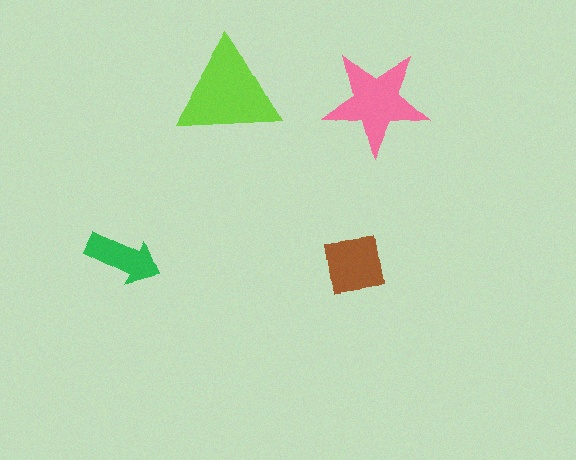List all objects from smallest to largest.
The green arrow, the brown square, the pink star, the lime triangle.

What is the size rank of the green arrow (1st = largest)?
4th.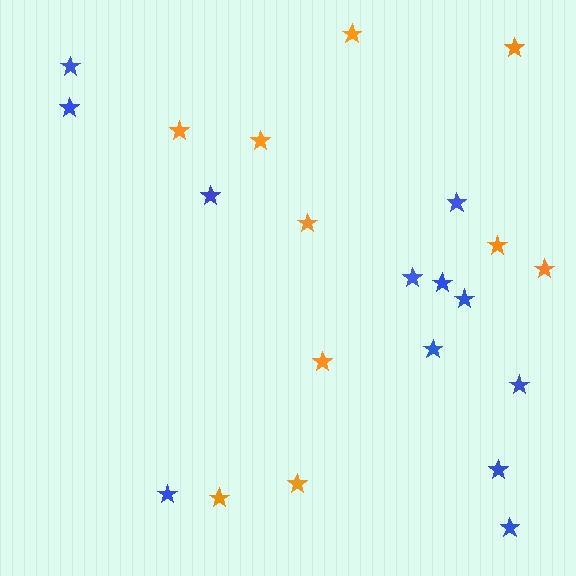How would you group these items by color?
There are 2 groups: one group of blue stars (12) and one group of orange stars (10).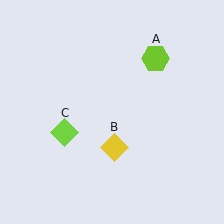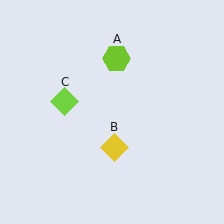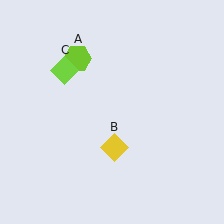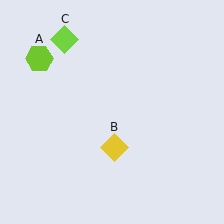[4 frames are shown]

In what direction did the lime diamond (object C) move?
The lime diamond (object C) moved up.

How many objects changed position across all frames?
2 objects changed position: lime hexagon (object A), lime diamond (object C).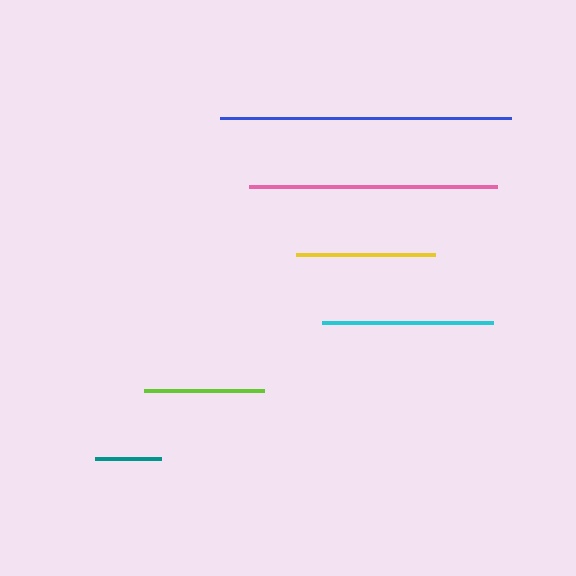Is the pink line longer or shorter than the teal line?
The pink line is longer than the teal line.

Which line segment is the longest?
The blue line is the longest at approximately 291 pixels.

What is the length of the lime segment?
The lime segment is approximately 119 pixels long.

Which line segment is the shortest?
The teal line is the shortest at approximately 66 pixels.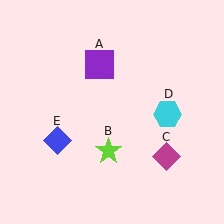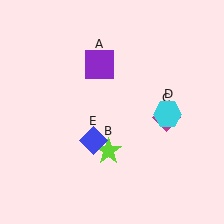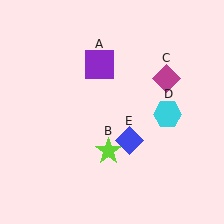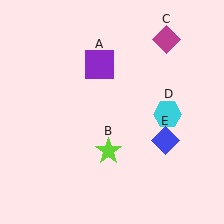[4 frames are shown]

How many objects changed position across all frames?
2 objects changed position: magenta diamond (object C), blue diamond (object E).